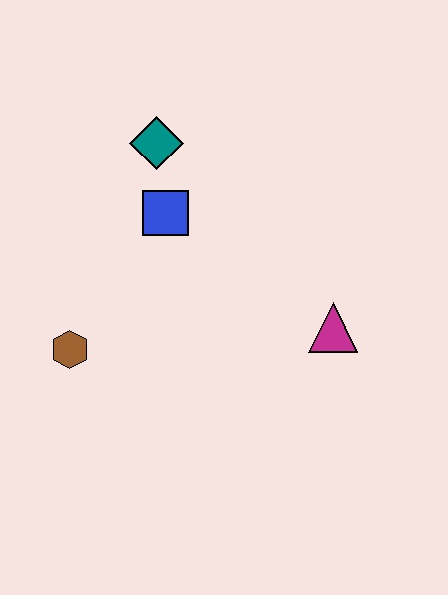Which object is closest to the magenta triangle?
The blue square is closest to the magenta triangle.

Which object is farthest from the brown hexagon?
The magenta triangle is farthest from the brown hexagon.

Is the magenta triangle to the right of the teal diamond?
Yes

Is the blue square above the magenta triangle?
Yes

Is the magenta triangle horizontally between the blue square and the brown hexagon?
No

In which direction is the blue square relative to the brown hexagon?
The blue square is above the brown hexagon.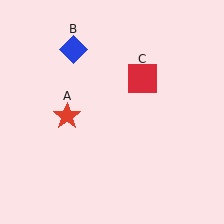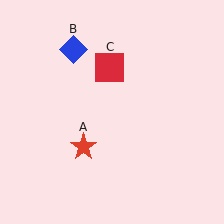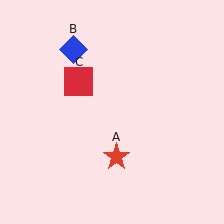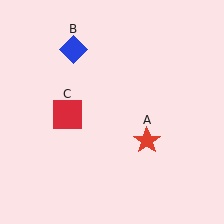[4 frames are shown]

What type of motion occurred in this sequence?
The red star (object A), red square (object C) rotated counterclockwise around the center of the scene.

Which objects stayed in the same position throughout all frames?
Blue diamond (object B) remained stationary.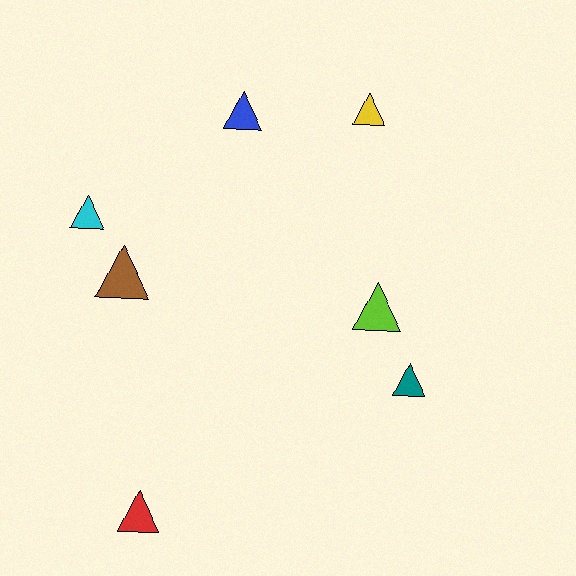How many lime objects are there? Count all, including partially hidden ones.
There is 1 lime object.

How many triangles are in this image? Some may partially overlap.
There are 7 triangles.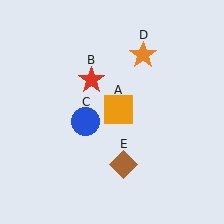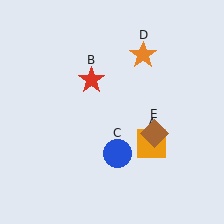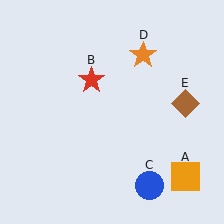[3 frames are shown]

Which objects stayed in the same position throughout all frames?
Red star (object B) and orange star (object D) remained stationary.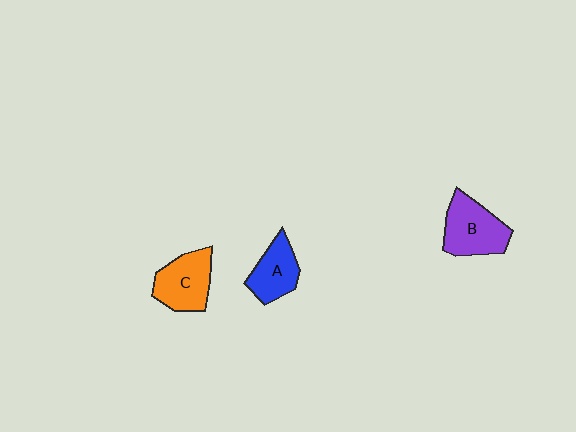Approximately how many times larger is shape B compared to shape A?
Approximately 1.3 times.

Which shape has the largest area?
Shape B (purple).